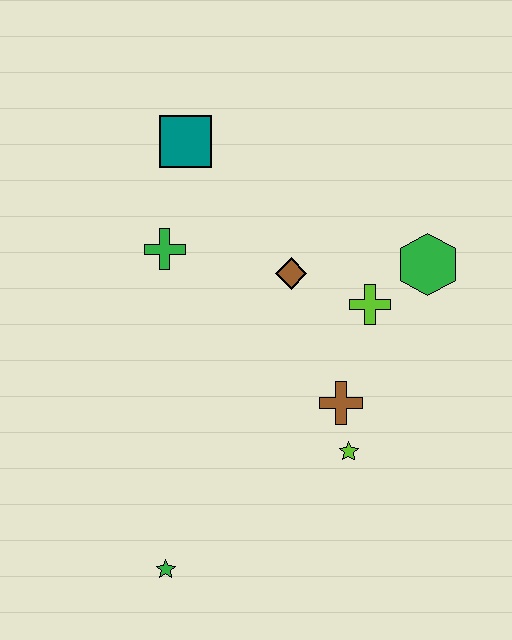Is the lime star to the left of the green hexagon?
Yes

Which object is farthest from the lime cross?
The green star is farthest from the lime cross.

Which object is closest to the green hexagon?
The lime cross is closest to the green hexagon.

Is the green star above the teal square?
No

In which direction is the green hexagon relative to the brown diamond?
The green hexagon is to the right of the brown diamond.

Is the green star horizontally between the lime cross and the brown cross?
No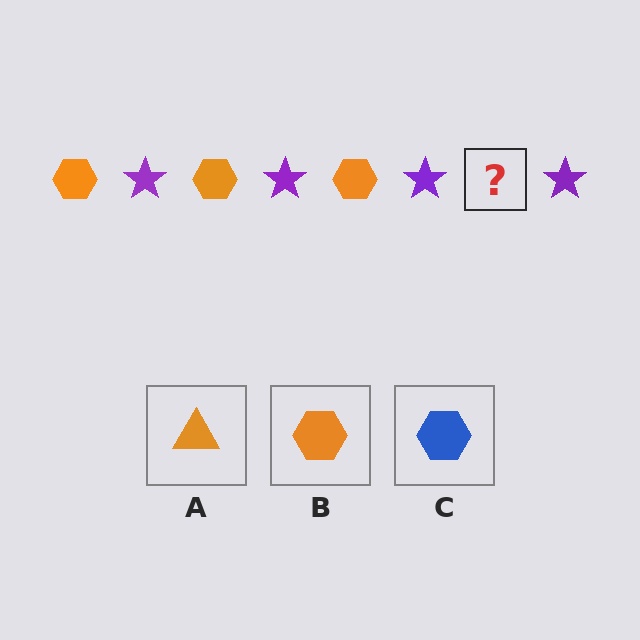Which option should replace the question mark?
Option B.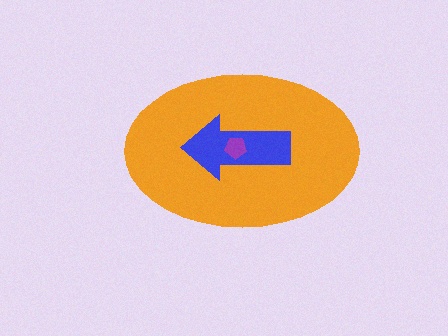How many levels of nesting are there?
3.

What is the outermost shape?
The orange ellipse.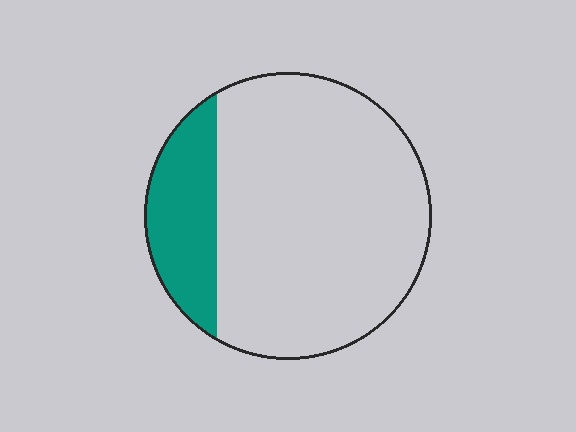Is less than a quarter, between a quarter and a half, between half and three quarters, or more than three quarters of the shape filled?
Less than a quarter.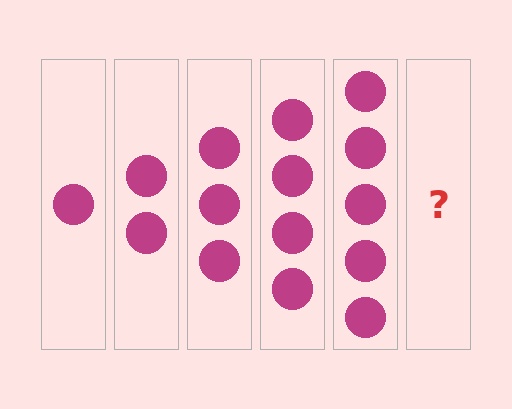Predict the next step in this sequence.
The next step is 6 circles.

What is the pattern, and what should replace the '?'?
The pattern is that each step adds one more circle. The '?' should be 6 circles.